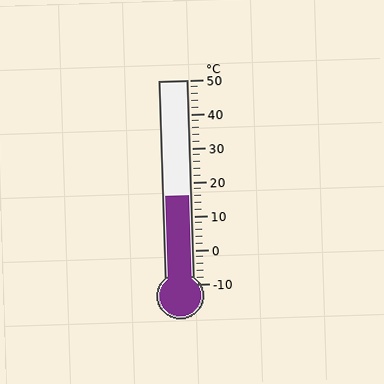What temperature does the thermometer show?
The thermometer shows approximately 16°C.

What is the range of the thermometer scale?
The thermometer scale ranges from -10°C to 50°C.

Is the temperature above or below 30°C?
The temperature is below 30°C.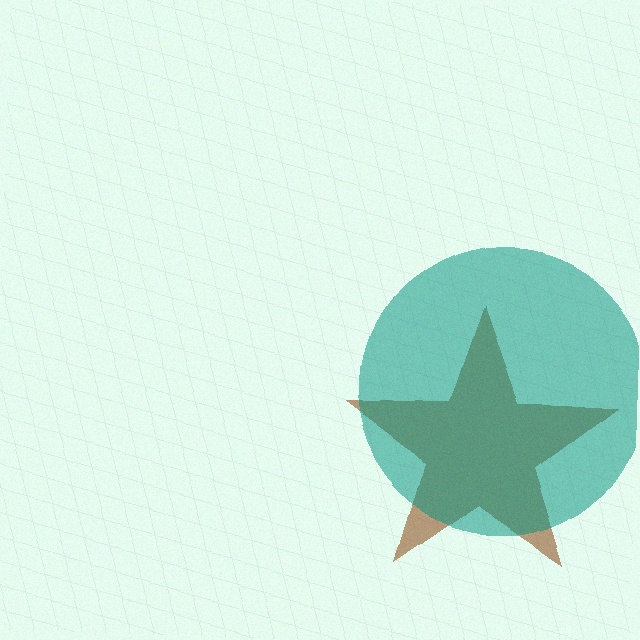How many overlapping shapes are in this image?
There are 2 overlapping shapes in the image.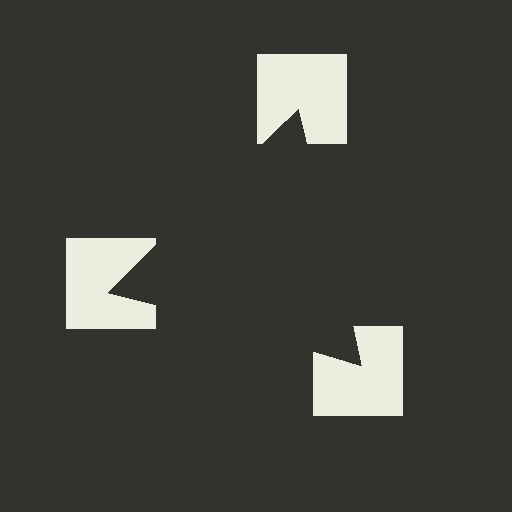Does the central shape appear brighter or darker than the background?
It typically appears slightly darker than the background, even though no actual brightness change is drawn.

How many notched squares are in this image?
There are 3 — one at each vertex of the illusory triangle.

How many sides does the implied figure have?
3 sides.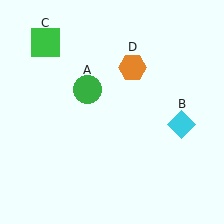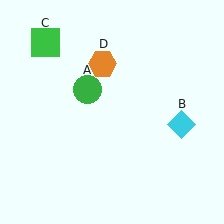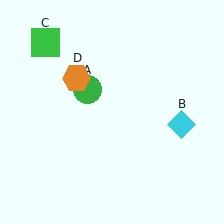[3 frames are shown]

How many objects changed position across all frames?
1 object changed position: orange hexagon (object D).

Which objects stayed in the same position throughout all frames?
Green circle (object A) and cyan diamond (object B) and green square (object C) remained stationary.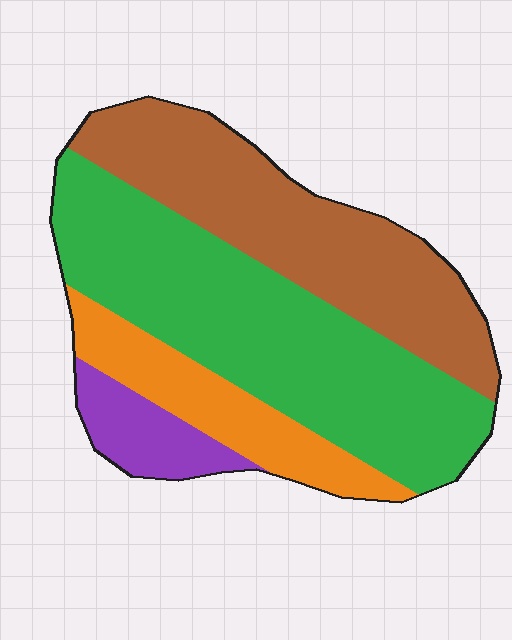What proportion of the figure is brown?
Brown covers 33% of the figure.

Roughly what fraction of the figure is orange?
Orange covers 15% of the figure.